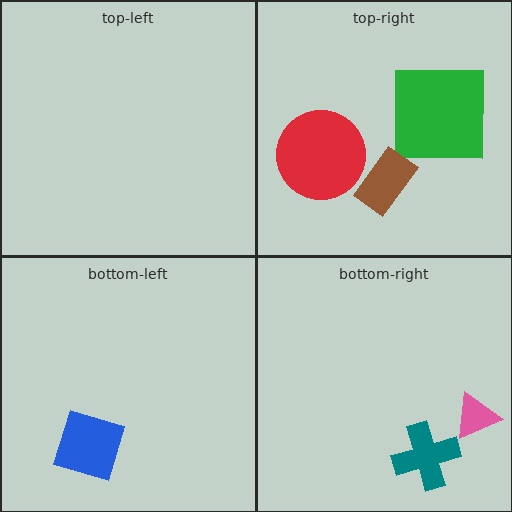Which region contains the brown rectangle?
The top-right region.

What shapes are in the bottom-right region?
The teal cross, the pink triangle.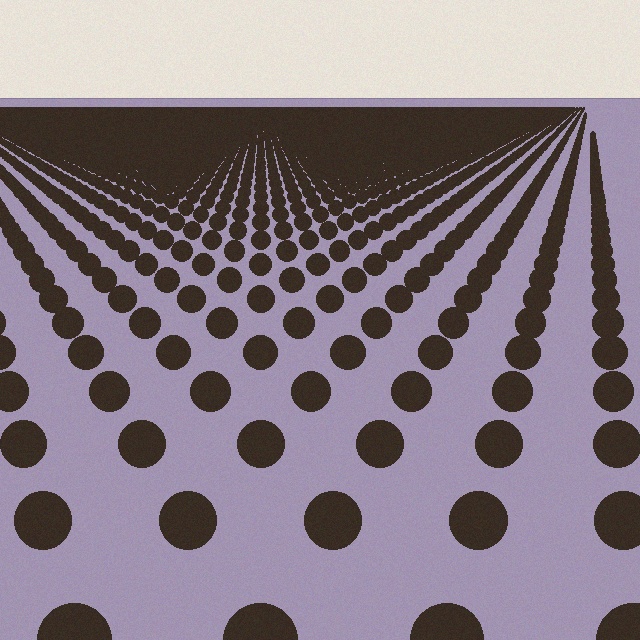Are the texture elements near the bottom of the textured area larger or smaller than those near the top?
Larger. Near the bottom, elements are closer to the viewer and appear at a bigger on-screen size.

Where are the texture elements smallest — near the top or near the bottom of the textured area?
Near the top.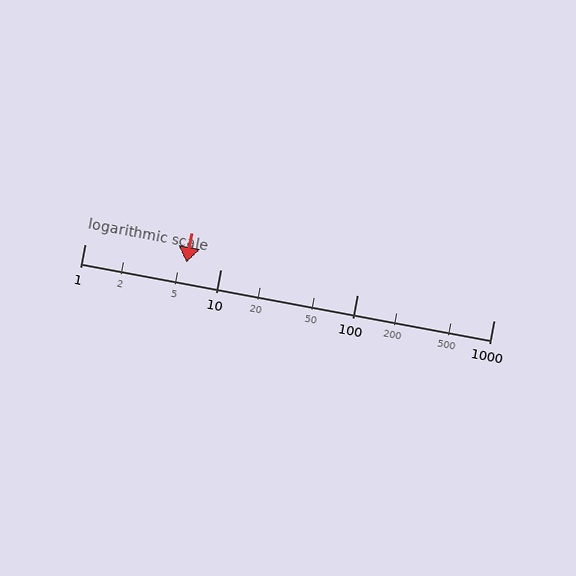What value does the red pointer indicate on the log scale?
The pointer indicates approximately 5.6.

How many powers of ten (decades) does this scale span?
The scale spans 3 decades, from 1 to 1000.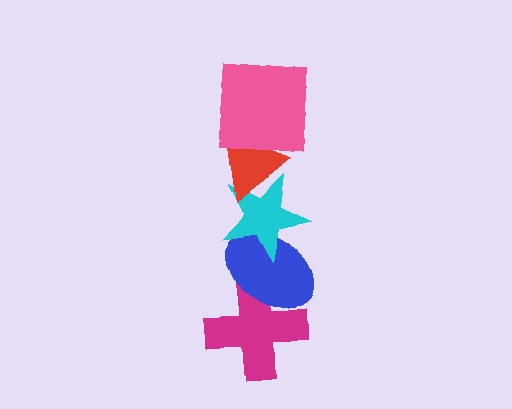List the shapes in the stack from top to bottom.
From top to bottom: the pink square, the red triangle, the cyan star, the blue ellipse, the magenta cross.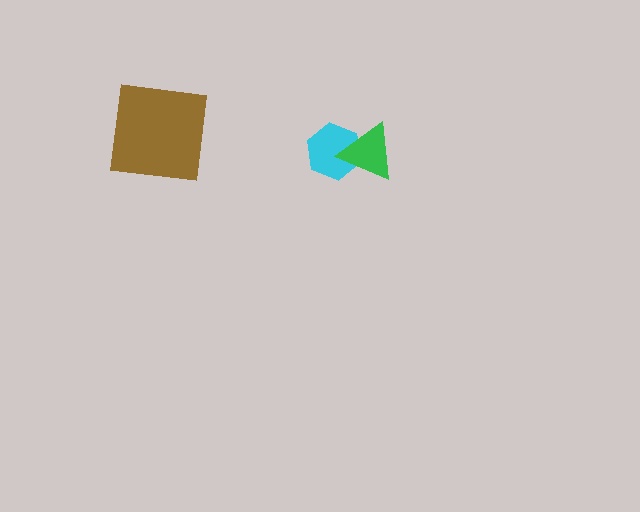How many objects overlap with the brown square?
0 objects overlap with the brown square.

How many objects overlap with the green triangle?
1 object overlaps with the green triangle.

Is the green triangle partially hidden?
No, no other shape covers it.